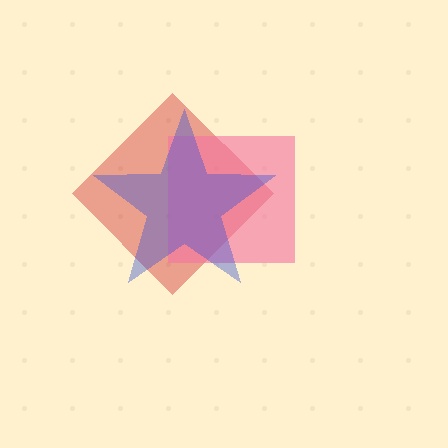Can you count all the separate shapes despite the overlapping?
Yes, there are 3 separate shapes.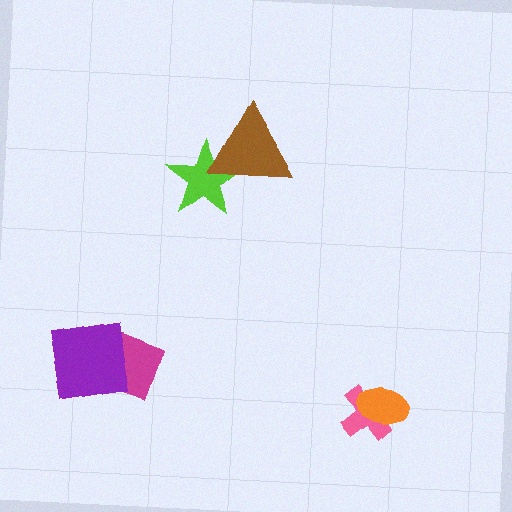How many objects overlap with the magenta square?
1 object overlaps with the magenta square.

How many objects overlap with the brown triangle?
1 object overlaps with the brown triangle.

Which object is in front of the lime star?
The brown triangle is in front of the lime star.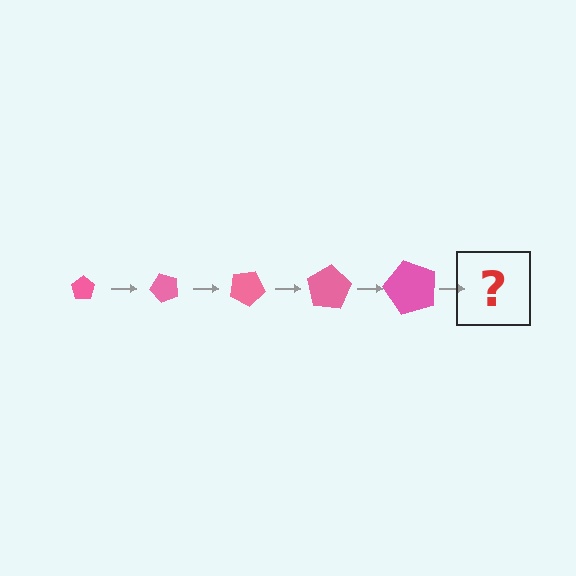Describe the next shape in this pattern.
It should be a pentagon, larger than the previous one and rotated 250 degrees from the start.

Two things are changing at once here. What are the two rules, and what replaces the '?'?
The two rules are that the pentagon grows larger each step and it rotates 50 degrees each step. The '?' should be a pentagon, larger than the previous one and rotated 250 degrees from the start.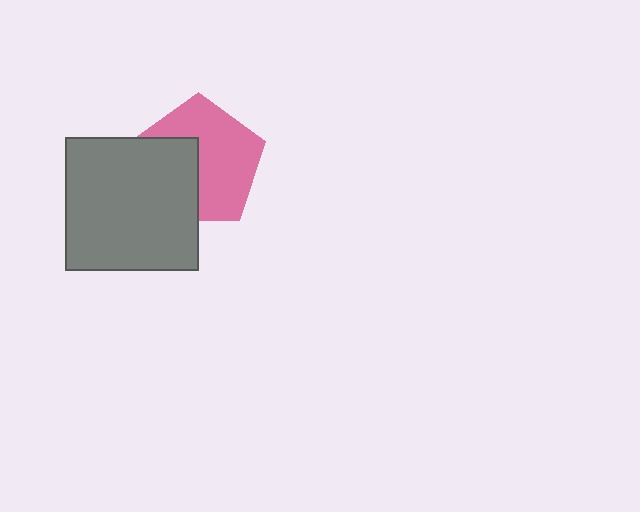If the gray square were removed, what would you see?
You would see the complete pink pentagon.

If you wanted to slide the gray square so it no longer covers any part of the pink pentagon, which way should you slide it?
Slide it toward the lower-left — that is the most direct way to separate the two shapes.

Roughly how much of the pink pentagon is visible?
About half of it is visible (roughly 61%).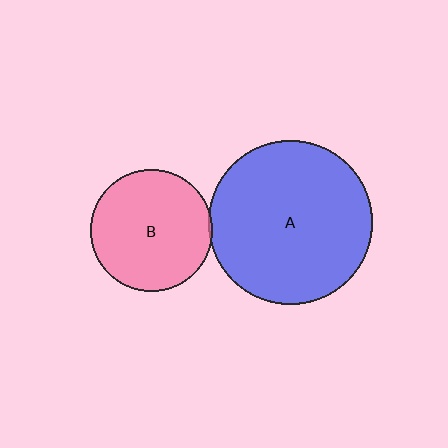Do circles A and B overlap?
Yes.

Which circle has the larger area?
Circle A (blue).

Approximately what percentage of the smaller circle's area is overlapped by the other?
Approximately 5%.